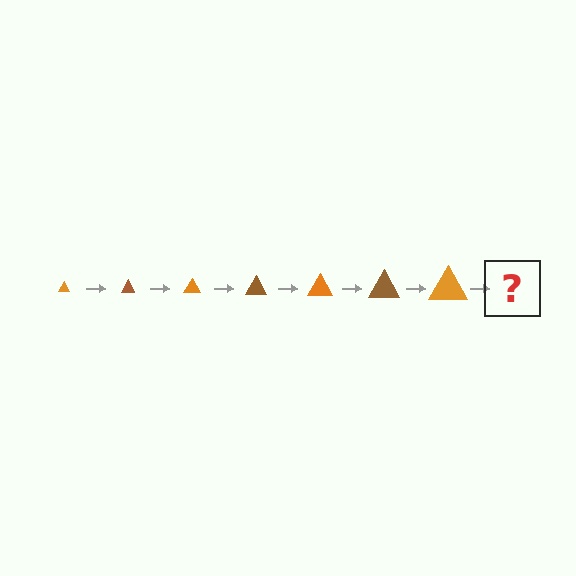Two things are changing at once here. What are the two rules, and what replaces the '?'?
The two rules are that the triangle grows larger each step and the color cycles through orange and brown. The '?' should be a brown triangle, larger than the previous one.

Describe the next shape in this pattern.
It should be a brown triangle, larger than the previous one.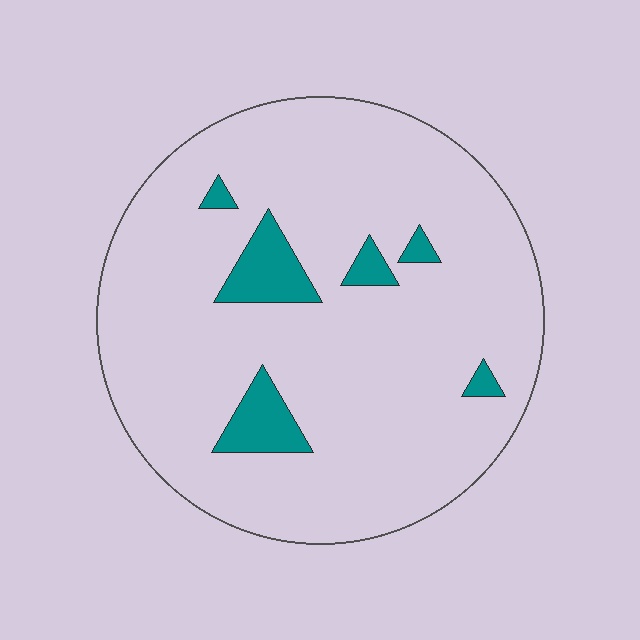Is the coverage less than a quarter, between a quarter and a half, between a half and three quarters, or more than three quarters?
Less than a quarter.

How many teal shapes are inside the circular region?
6.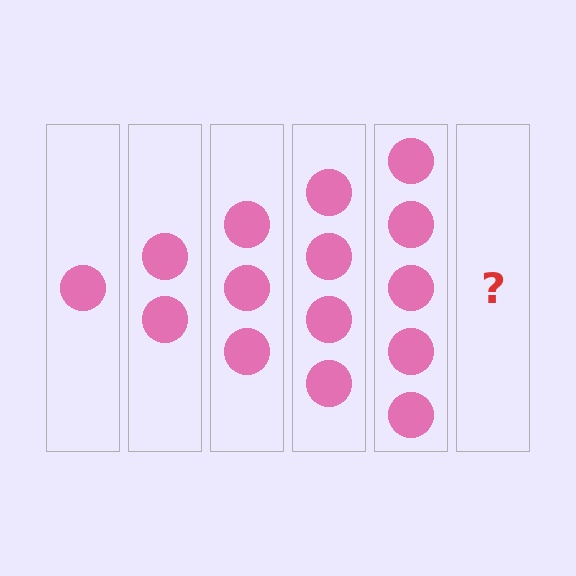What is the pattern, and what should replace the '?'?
The pattern is that each step adds one more circle. The '?' should be 6 circles.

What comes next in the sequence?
The next element should be 6 circles.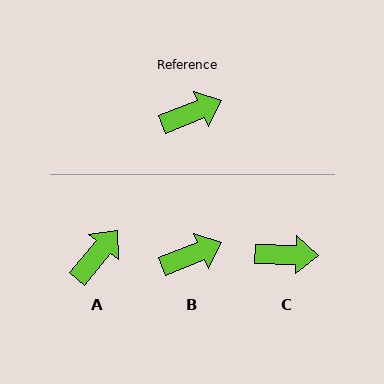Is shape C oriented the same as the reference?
No, it is off by about 24 degrees.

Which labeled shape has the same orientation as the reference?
B.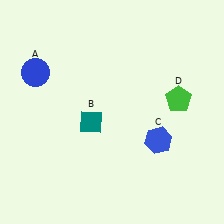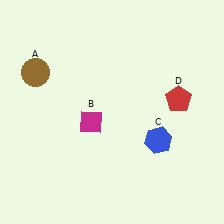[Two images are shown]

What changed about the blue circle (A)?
In Image 1, A is blue. In Image 2, it changed to brown.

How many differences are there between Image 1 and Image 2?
There are 3 differences between the two images.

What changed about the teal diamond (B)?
In Image 1, B is teal. In Image 2, it changed to magenta.